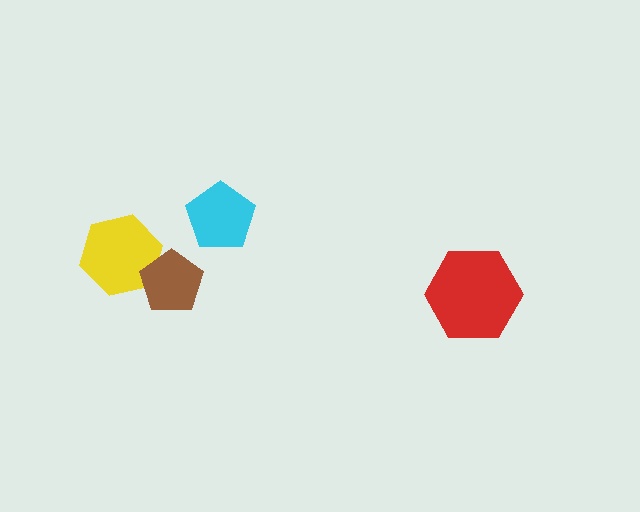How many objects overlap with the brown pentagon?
1 object overlaps with the brown pentagon.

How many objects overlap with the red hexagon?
0 objects overlap with the red hexagon.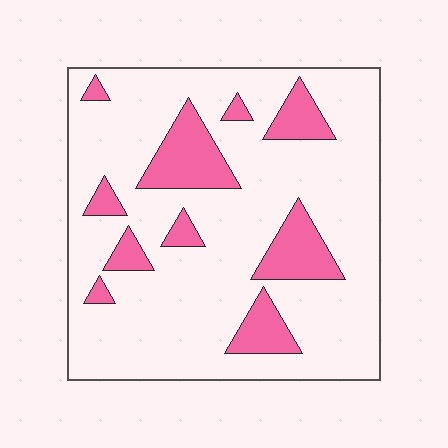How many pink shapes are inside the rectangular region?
10.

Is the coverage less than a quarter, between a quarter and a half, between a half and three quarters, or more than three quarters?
Less than a quarter.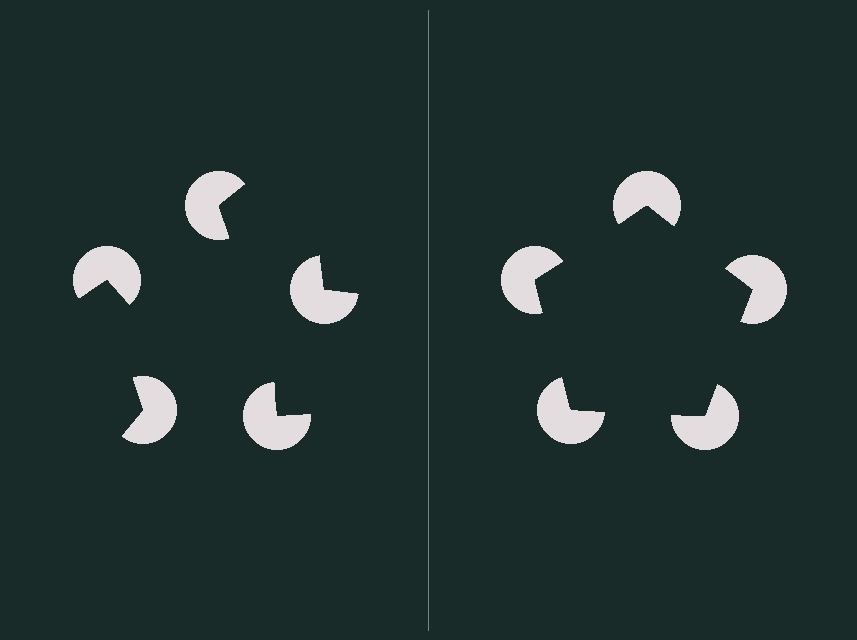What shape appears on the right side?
An illusory pentagon.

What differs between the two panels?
The pac-man discs are positioned identically on both sides; only the wedge orientations differ. On the right they align to a pentagon; on the left they are misaligned.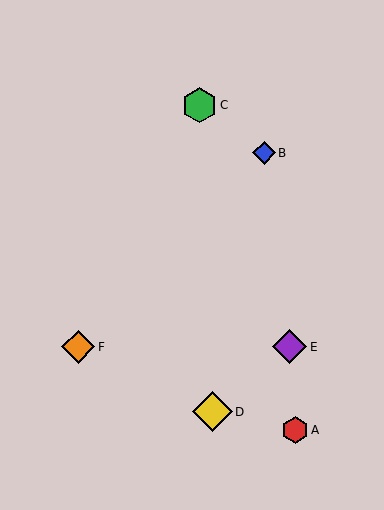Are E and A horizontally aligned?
No, E is at y≈347 and A is at y≈430.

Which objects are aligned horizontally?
Objects E, F are aligned horizontally.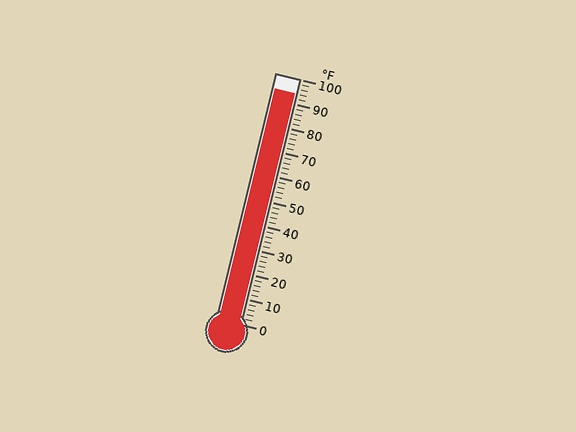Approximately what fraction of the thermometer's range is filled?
The thermometer is filled to approximately 95% of its range.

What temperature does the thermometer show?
The thermometer shows approximately 94°F.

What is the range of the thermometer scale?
The thermometer scale ranges from 0°F to 100°F.